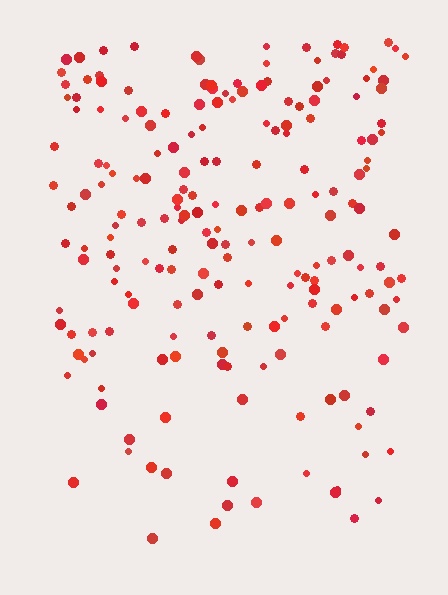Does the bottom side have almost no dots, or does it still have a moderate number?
Still a moderate number, just noticeably fewer than the top.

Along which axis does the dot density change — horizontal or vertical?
Vertical.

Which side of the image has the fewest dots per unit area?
The bottom.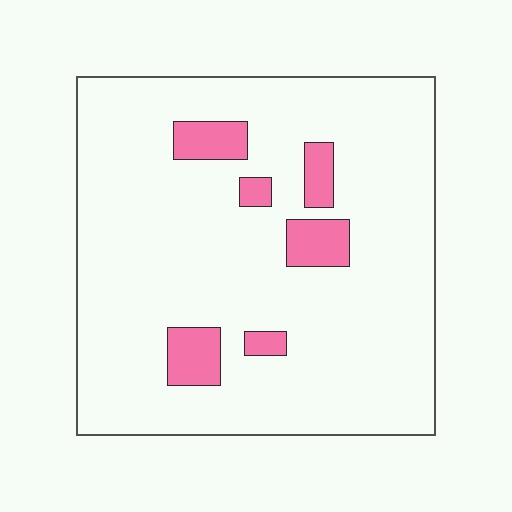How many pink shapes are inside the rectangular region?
6.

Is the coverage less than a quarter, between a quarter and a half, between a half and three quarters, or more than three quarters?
Less than a quarter.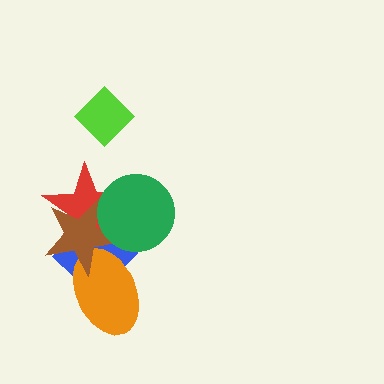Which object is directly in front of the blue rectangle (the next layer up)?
The red star is directly in front of the blue rectangle.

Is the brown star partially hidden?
Yes, it is partially covered by another shape.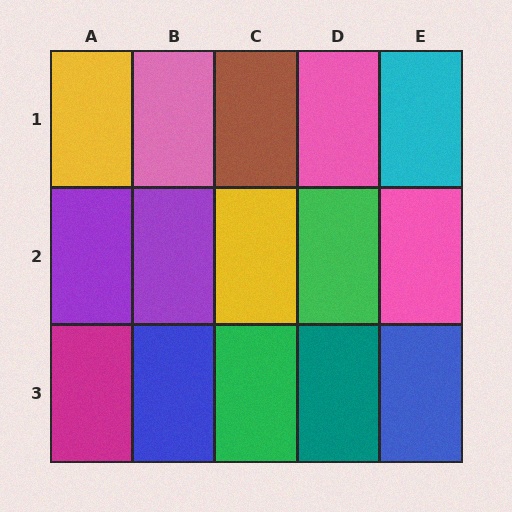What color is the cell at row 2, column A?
Purple.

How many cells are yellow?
2 cells are yellow.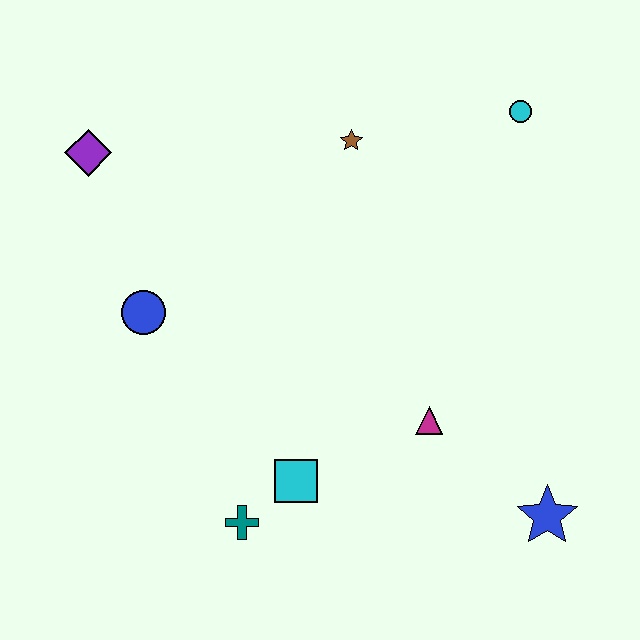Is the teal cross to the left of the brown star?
Yes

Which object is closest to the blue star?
The magenta triangle is closest to the blue star.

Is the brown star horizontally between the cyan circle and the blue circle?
Yes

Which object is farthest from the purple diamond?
The blue star is farthest from the purple diamond.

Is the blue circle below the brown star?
Yes